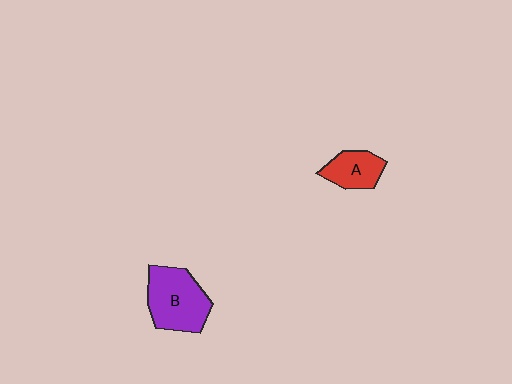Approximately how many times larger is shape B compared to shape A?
Approximately 1.8 times.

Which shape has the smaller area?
Shape A (red).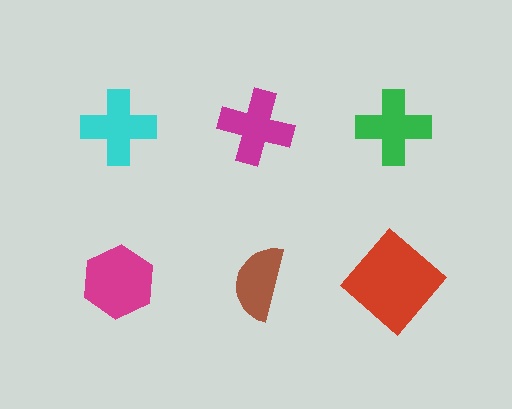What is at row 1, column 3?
A green cross.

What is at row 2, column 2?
A brown semicircle.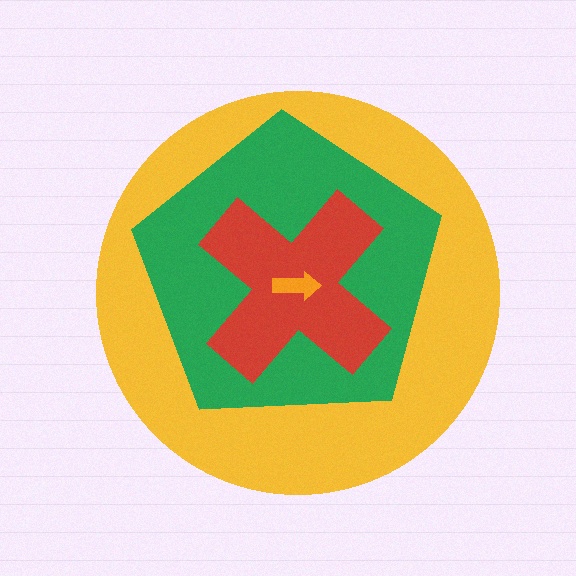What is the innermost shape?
The orange arrow.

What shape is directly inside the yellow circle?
The green pentagon.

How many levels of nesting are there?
4.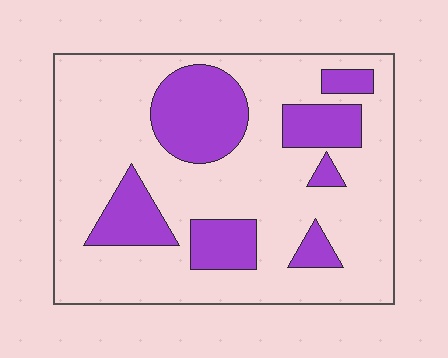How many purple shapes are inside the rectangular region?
7.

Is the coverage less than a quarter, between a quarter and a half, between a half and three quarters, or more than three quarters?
Between a quarter and a half.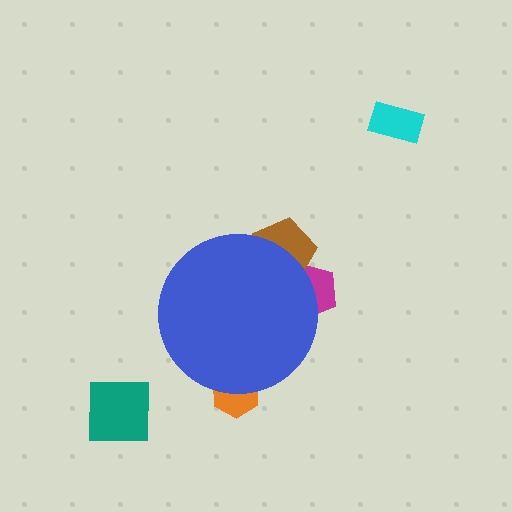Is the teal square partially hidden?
No, the teal square is fully visible.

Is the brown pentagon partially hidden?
Yes, the brown pentagon is partially hidden behind the blue circle.